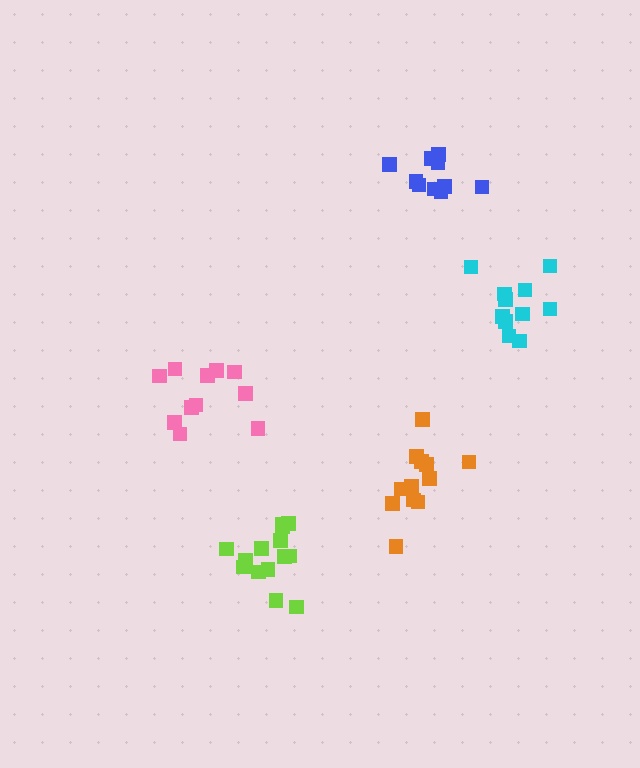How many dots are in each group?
Group 1: 12 dots, Group 2: 10 dots, Group 3: 11 dots, Group 4: 11 dots, Group 5: 14 dots (58 total).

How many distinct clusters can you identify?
There are 5 distinct clusters.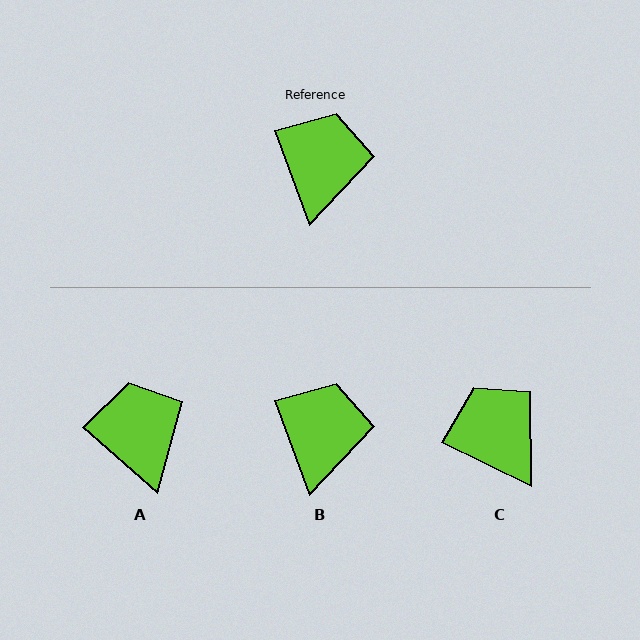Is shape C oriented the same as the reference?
No, it is off by about 44 degrees.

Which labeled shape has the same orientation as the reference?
B.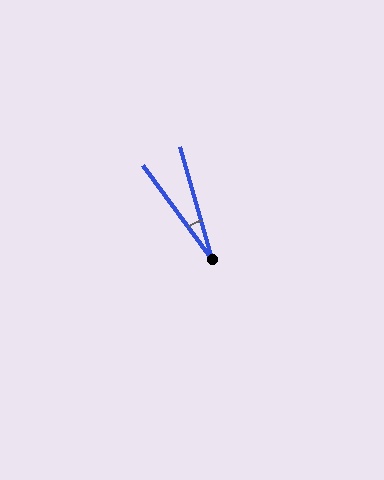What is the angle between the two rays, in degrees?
Approximately 20 degrees.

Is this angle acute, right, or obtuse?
It is acute.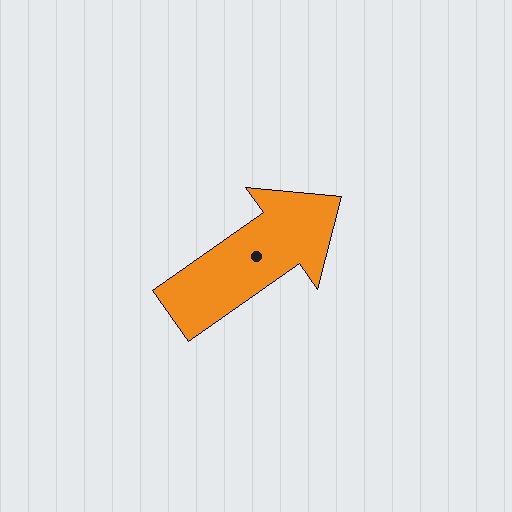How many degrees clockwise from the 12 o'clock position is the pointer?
Approximately 55 degrees.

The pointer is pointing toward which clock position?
Roughly 2 o'clock.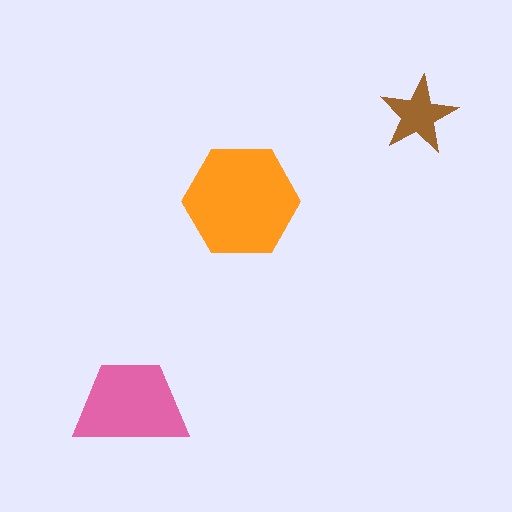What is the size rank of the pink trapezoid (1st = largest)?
2nd.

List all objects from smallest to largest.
The brown star, the pink trapezoid, the orange hexagon.